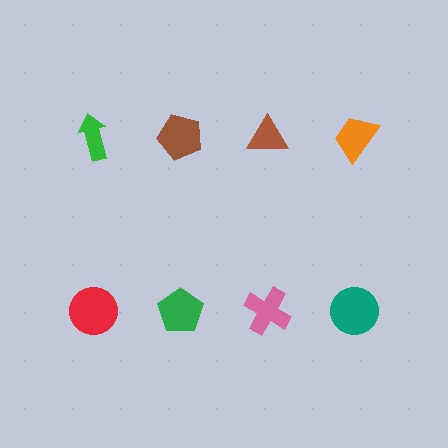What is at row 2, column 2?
A green pentagon.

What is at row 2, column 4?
A teal circle.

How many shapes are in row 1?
4 shapes.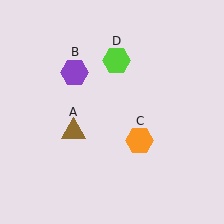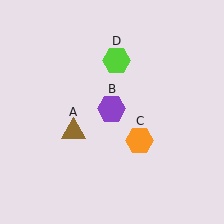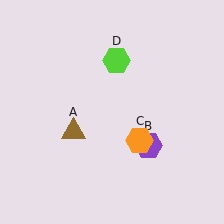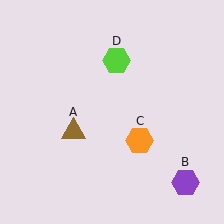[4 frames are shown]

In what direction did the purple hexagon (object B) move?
The purple hexagon (object B) moved down and to the right.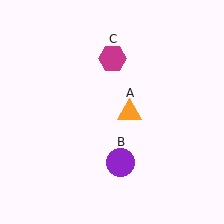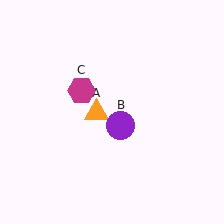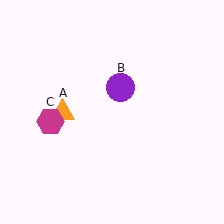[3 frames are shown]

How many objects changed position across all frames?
3 objects changed position: orange triangle (object A), purple circle (object B), magenta hexagon (object C).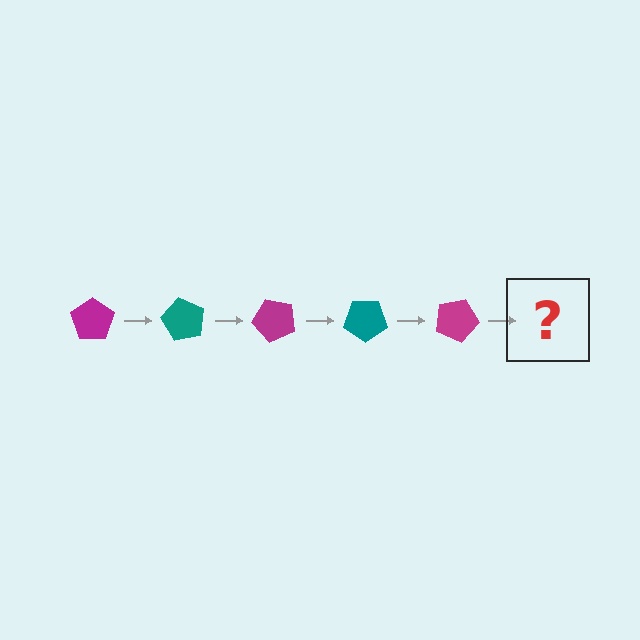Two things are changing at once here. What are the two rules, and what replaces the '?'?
The two rules are that it rotates 60 degrees each step and the color cycles through magenta and teal. The '?' should be a teal pentagon, rotated 300 degrees from the start.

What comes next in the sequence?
The next element should be a teal pentagon, rotated 300 degrees from the start.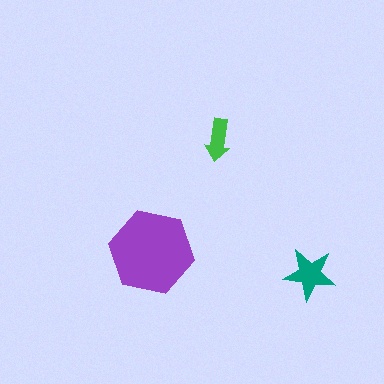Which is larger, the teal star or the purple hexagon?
The purple hexagon.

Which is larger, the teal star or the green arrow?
The teal star.